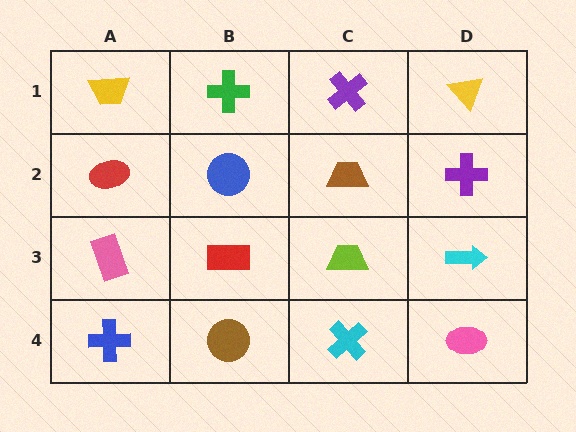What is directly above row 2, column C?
A purple cross.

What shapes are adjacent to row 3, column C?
A brown trapezoid (row 2, column C), a cyan cross (row 4, column C), a red rectangle (row 3, column B), a cyan arrow (row 3, column D).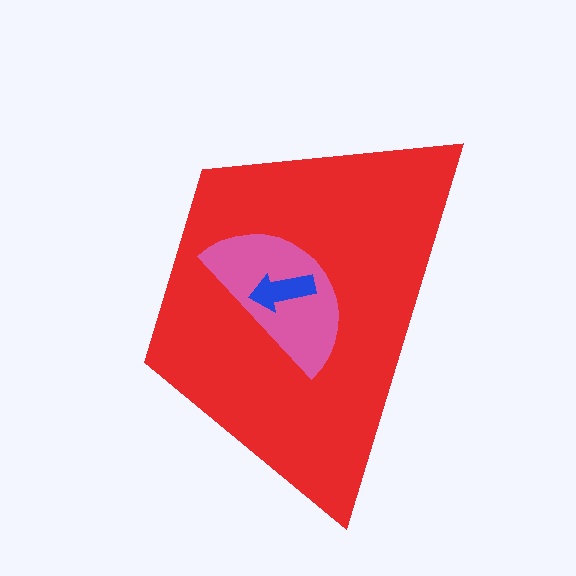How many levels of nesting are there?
3.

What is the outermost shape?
The red trapezoid.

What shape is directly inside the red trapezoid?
The pink semicircle.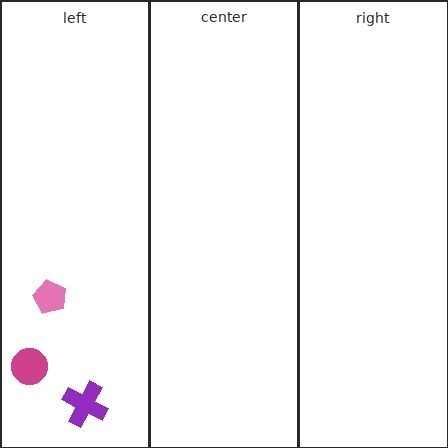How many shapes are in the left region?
3.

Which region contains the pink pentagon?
The left region.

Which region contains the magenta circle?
The left region.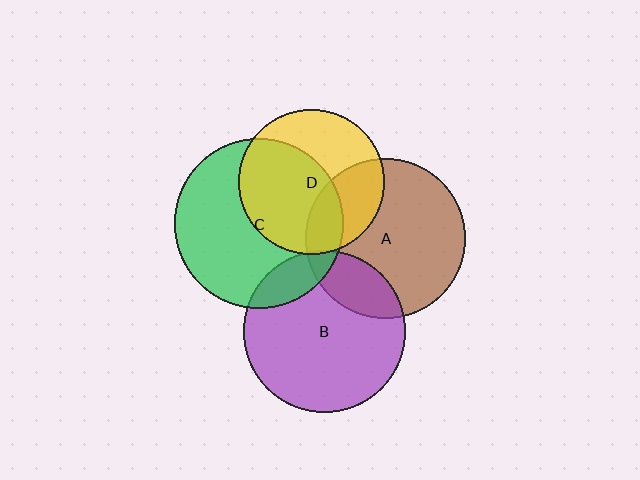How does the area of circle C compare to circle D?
Approximately 1.4 times.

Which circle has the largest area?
Circle C (green).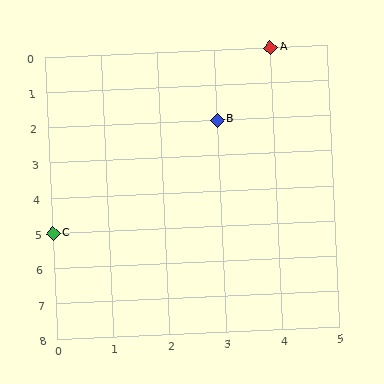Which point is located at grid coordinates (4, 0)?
Point A is at (4, 0).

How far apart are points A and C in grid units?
Points A and C are 4 columns and 5 rows apart (about 6.4 grid units diagonally).